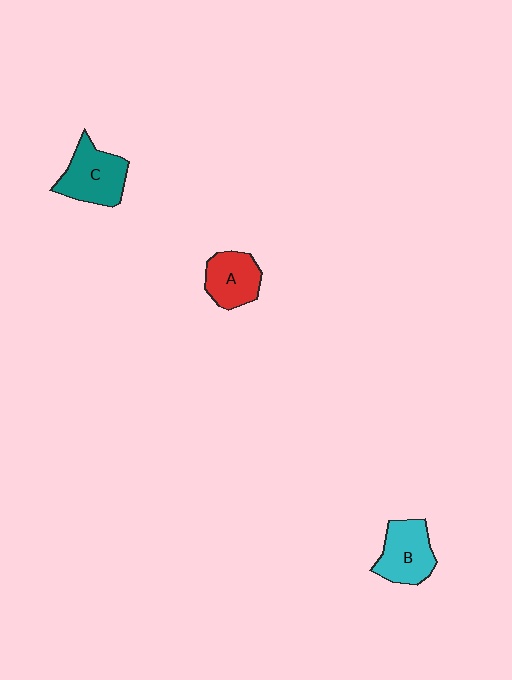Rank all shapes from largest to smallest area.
From largest to smallest: C (teal), B (cyan), A (red).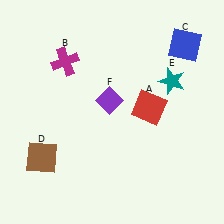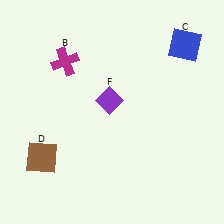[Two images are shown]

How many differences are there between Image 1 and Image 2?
There are 2 differences between the two images.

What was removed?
The teal star (E), the red square (A) were removed in Image 2.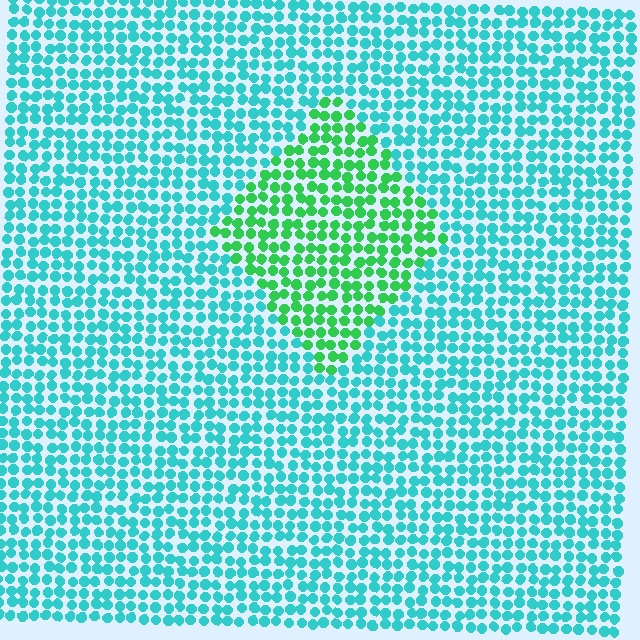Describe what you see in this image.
The image is filled with small cyan elements in a uniform arrangement. A diamond-shaped region is visible where the elements are tinted to a slightly different hue, forming a subtle color boundary.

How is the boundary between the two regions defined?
The boundary is defined purely by a slight shift in hue (about 47 degrees). Spacing, size, and orientation are identical on both sides.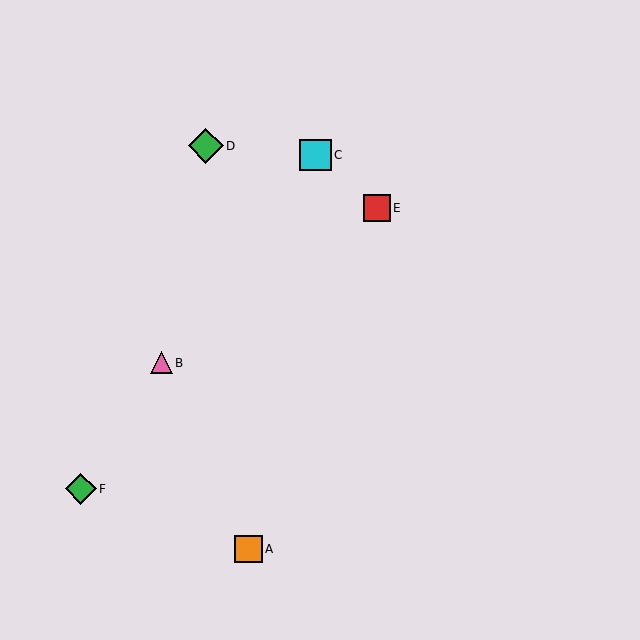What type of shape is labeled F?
Shape F is a green diamond.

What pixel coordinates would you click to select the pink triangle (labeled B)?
Click at (161, 363) to select the pink triangle B.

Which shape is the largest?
The green diamond (labeled D) is the largest.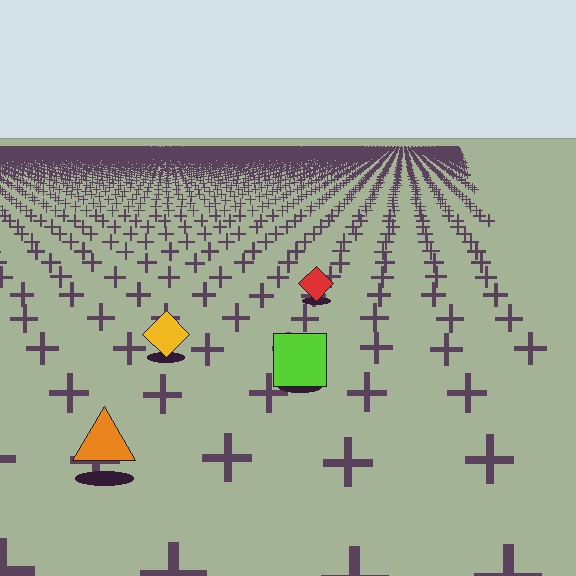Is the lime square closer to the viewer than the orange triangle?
No. The orange triangle is closer — you can tell from the texture gradient: the ground texture is coarser near it.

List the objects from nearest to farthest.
From nearest to farthest: the orange triangle, the lime square, the yellow diamond, the red diamond.